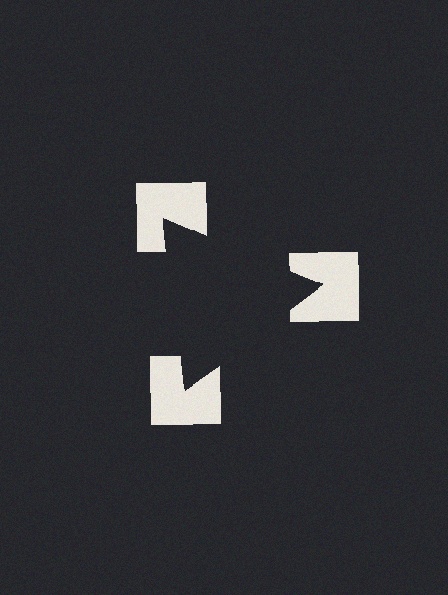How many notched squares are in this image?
There are 3 — one at each vertex of the illusory triangle.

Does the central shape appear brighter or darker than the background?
It typically appears slightly darker than the background, even though no actual brightness change is drawn.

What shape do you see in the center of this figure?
An illusory triangle — its edges are inferred from the aligned wedge cuts in the notched squares, not physically drawn.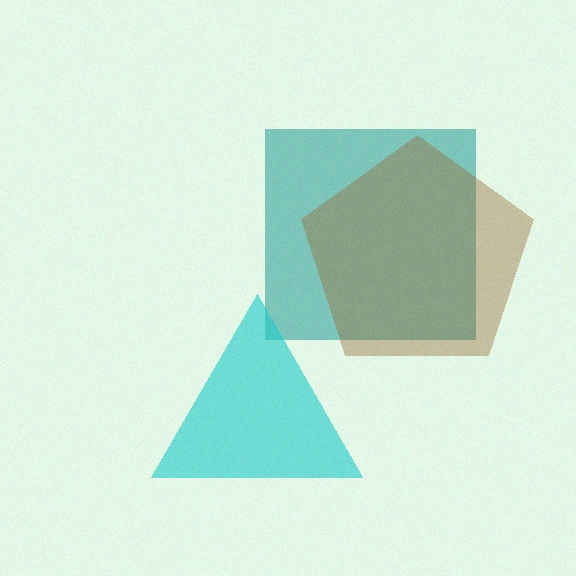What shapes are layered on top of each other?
The layered shapes are: a teal square, a brown pentagon, a cyan triangle.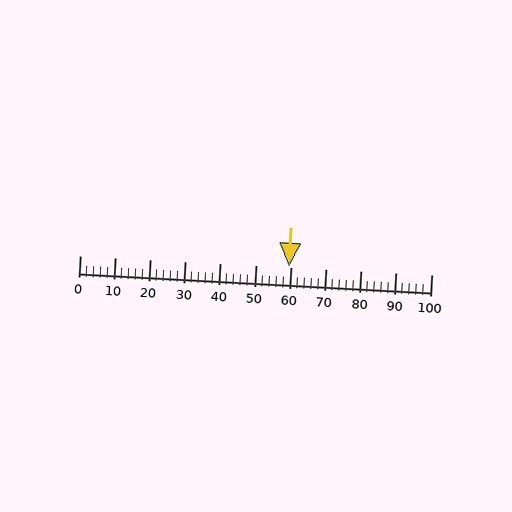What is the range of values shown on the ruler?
The ruler shows values from 0 to 100.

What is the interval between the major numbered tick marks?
The major tick marks are spaced 10 units apart.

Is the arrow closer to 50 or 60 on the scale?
The arrow is closer to 60.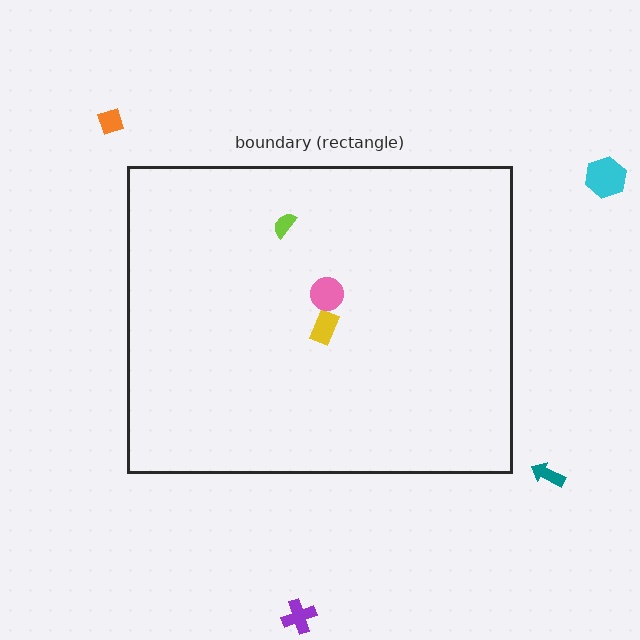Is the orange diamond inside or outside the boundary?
Outside.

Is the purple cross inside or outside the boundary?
Outside.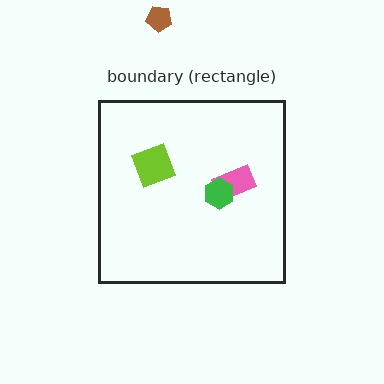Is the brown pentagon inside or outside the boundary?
Outside.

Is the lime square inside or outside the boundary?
Inside.